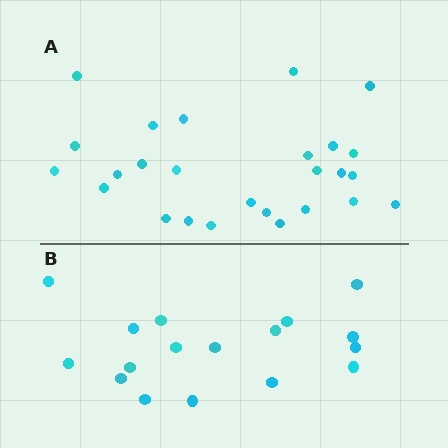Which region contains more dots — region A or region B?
Region A (the top region) has more dots.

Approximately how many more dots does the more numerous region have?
Region A has roughly 8 or so more dots than region B.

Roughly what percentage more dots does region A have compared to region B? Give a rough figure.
About 55% more.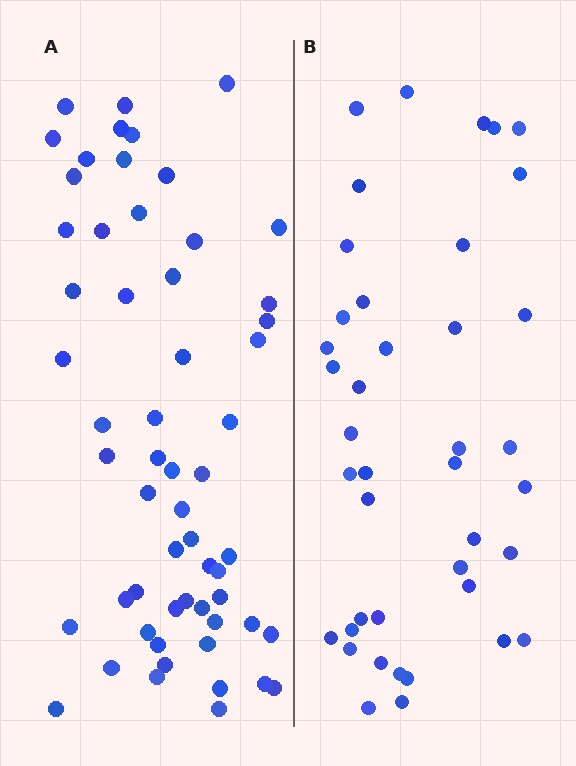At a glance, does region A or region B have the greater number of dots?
Region A (the left region) has more dots.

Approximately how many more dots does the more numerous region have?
Region A has approximately 15 more dots than region B.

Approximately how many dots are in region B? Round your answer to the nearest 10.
About 40 dots. (The exact count is 41, which rounds to 40.)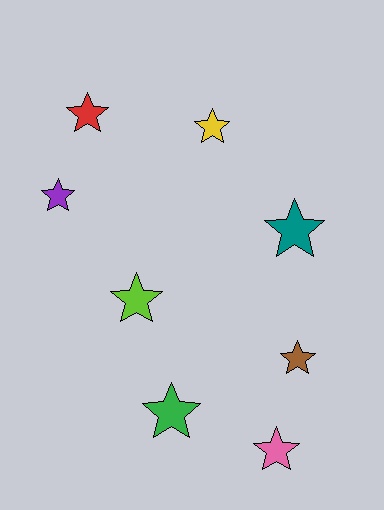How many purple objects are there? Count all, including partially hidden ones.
There is 1 purple object.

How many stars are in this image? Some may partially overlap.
There are 8 stars.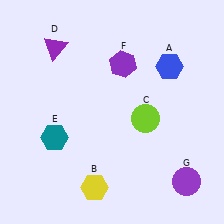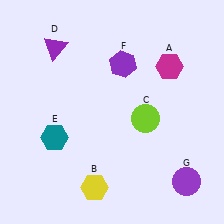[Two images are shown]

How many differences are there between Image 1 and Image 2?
There is 1 difference between the two images.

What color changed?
The hexagon (A) changed from blue in Image 1 to magenta in Image 2.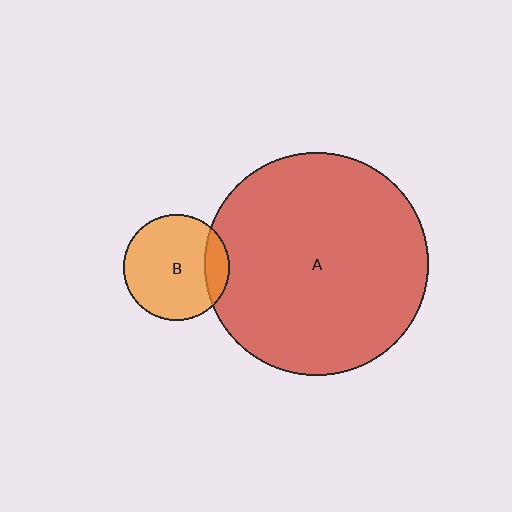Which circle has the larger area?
Circle A (red).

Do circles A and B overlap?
Yes.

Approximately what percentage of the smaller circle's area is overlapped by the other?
Approximately 15%.